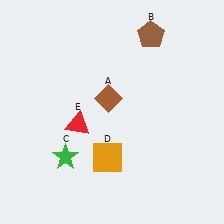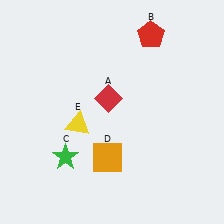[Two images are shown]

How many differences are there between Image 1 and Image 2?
There are 3 differences between the two images.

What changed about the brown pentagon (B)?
In Image 1, B is brown. In Image 2, it changed to red.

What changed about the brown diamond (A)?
In Image 1, A is brown. In Image 2, it changed to red.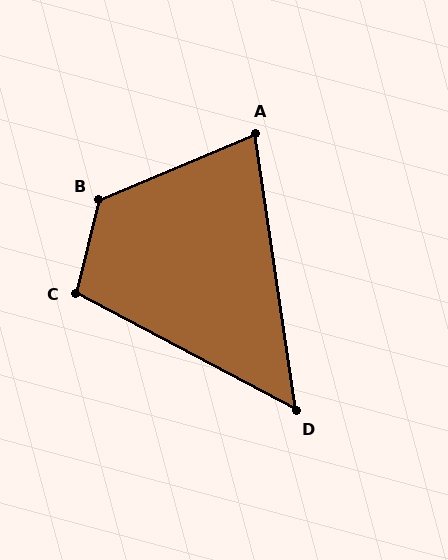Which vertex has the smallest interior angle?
D, at approximately 54 degrees.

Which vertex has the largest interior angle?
B, at approximately 126 degrees.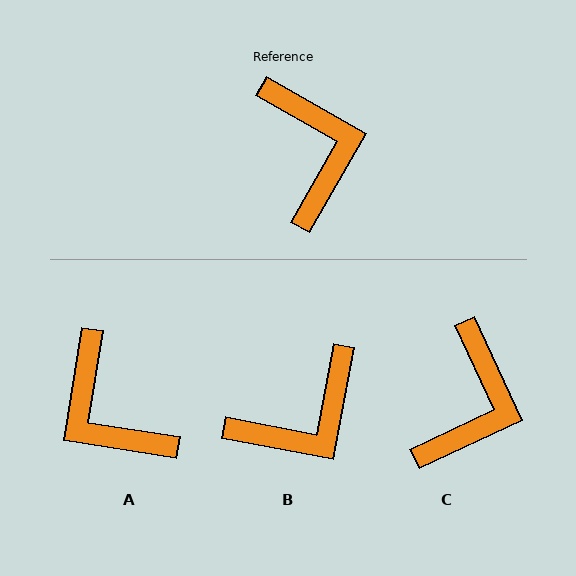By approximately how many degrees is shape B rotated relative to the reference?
Approximately 71 degrees clockwise.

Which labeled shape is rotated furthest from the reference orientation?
A, about 159 degrees away.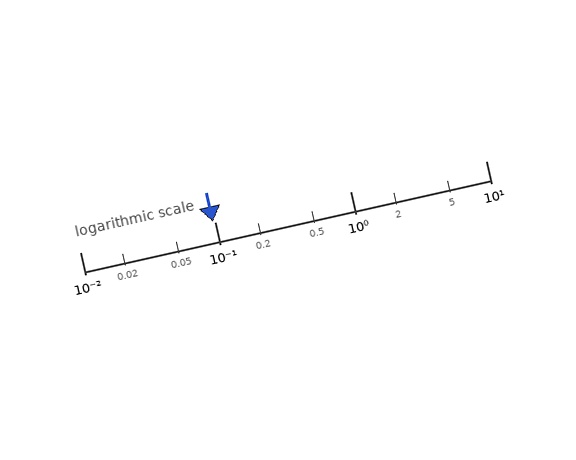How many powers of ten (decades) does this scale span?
The scale spans 3 decades, from 0.01 to 10.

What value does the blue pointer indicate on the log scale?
The pointer indicates approximately 0.097.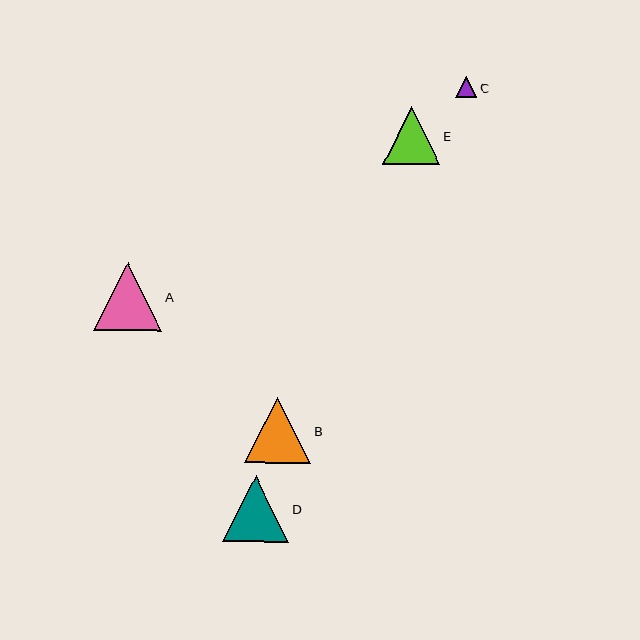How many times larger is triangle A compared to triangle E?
Triangle A is approximately 1.2 times the size of triangle E.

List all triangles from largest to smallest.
From largest to smallest: A, B, D, E, C.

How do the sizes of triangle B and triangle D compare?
Triangle B and triangle D are approximately the same size.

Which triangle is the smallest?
Triangle C is the smallest with a size of approximately 21 pixels.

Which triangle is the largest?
Triangle A is the largest with a size of approximately 68 pixels.